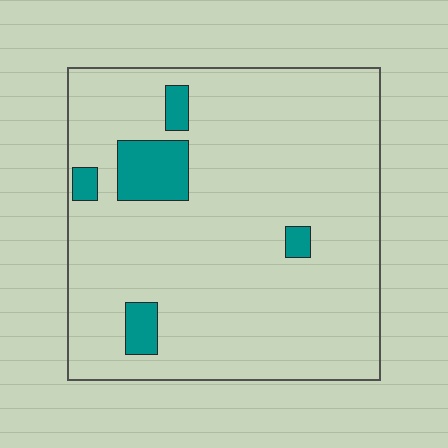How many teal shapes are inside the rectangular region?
5.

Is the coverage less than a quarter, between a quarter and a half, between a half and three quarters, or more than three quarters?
Less than a quarter.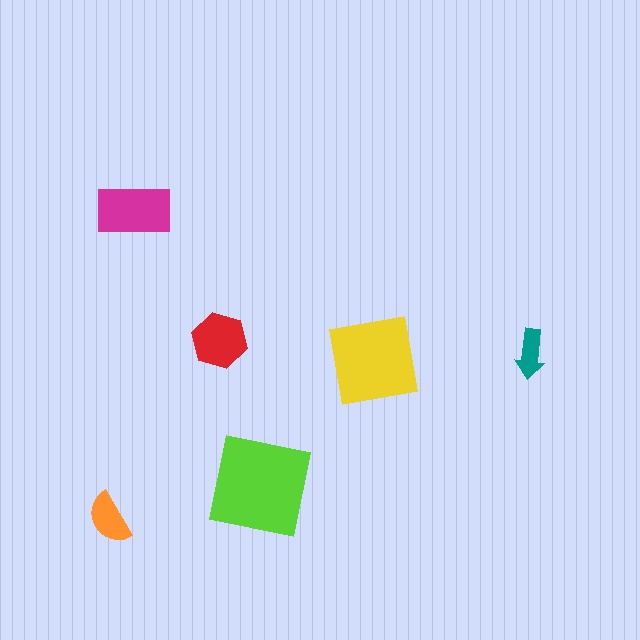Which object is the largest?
The lime square.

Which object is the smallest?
The teal arrow.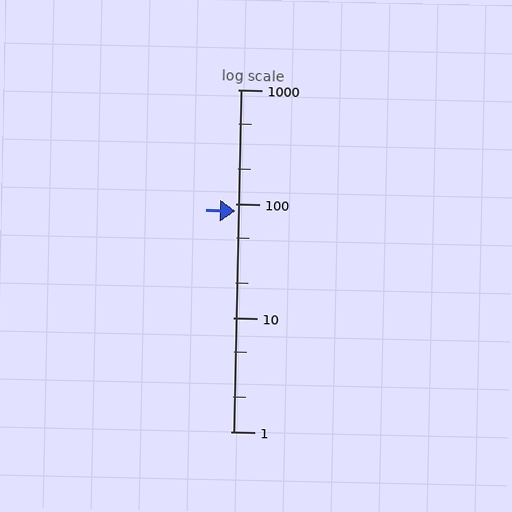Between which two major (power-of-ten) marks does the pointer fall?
The pointer is between 10 and 100.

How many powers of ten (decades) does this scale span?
The scale spans 3 decades, from 1 to 1000.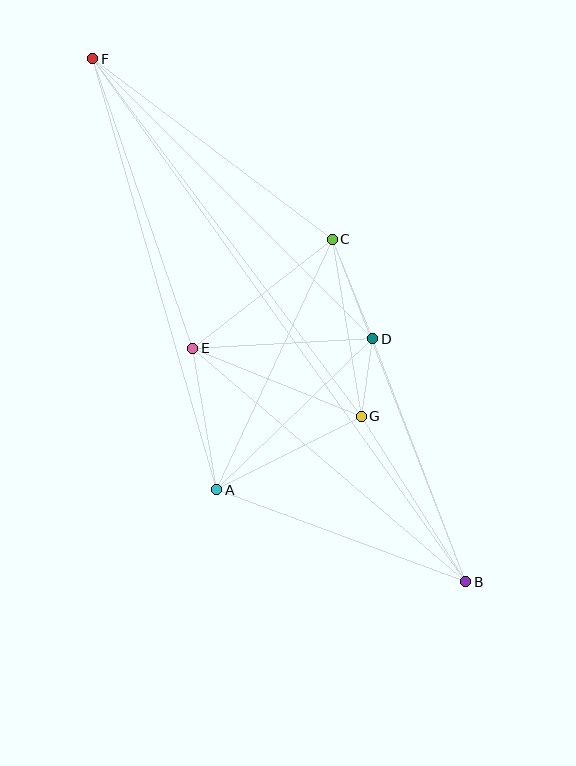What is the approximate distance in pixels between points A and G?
The distance between A and G is approximately 162 pixels.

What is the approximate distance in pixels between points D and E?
The distance between D and E is approximately 180 pixels.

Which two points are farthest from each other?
Points B and F are farthest from each other.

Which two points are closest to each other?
Points D and G are closest to each other.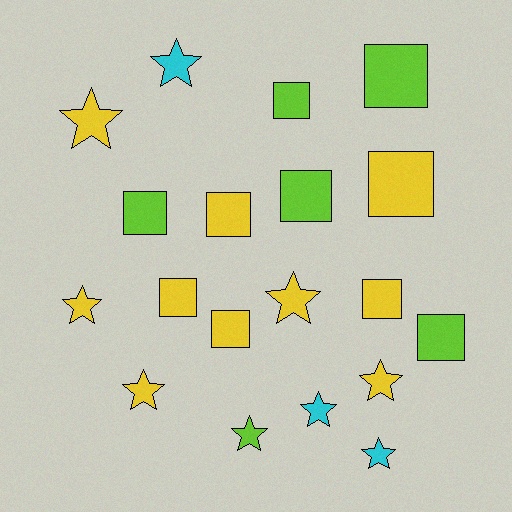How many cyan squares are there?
There are no cyan squares.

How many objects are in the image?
There are 19 objects.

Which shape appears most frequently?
Square, with 10 objects.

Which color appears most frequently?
Yellow, with 10 objects.